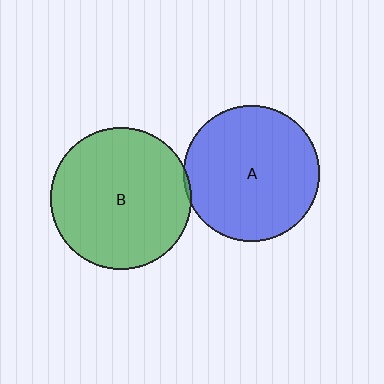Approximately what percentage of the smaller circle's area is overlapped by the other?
Approximately 5%.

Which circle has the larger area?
Circle B (green).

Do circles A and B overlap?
Yes.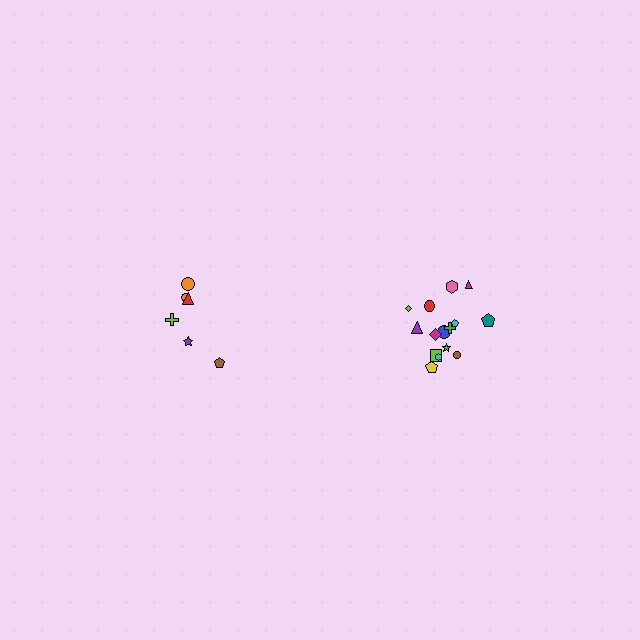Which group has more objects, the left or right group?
The right group.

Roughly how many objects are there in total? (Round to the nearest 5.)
Roughly 20 objects in total.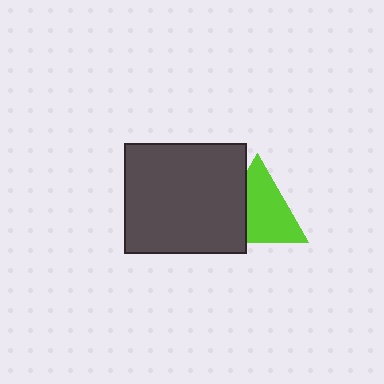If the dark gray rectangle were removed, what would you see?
You would see the complete lime triangle.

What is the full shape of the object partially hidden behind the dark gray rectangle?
The partially hidden object is a lime triangle.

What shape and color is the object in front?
The object in front is a dark gray rectangle.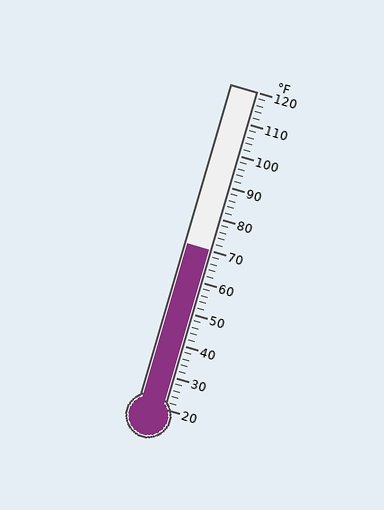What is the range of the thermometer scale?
The thermometer scale ranges from 20°F to 120°F.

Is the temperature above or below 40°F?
The temperature is above 40°F.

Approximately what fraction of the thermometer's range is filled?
The thermometer is filled to approximately 50% of its range.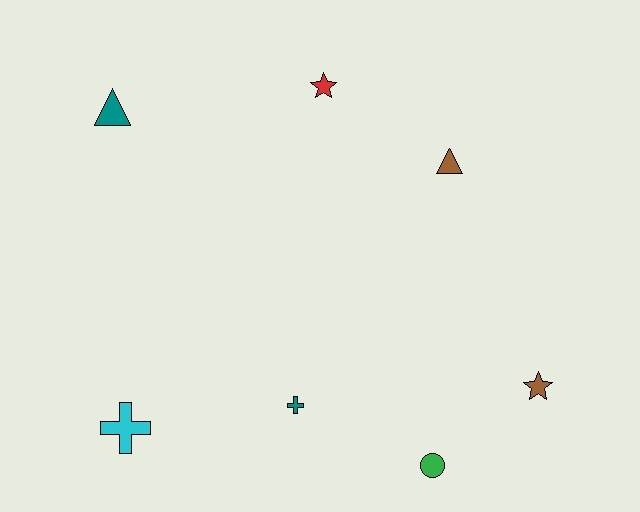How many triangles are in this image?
There are 2 triangles.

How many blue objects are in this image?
There are no blue objects.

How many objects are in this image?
There are 7 objects.